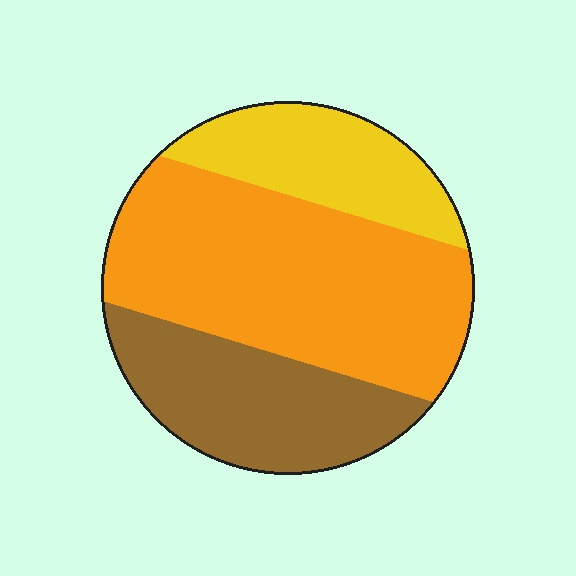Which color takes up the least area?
Yellow, at roughly 20%.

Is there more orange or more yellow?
Orange.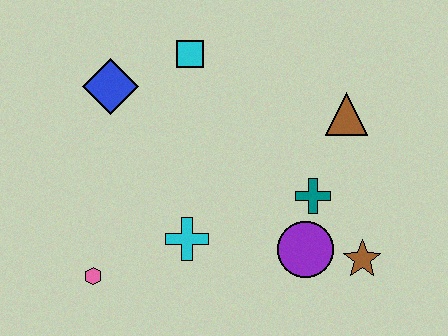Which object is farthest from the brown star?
The blue diamond is farthest from the brown star.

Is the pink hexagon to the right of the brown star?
No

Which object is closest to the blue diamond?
The cyan square is closest to the blue diamond.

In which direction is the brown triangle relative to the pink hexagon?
The brown triangle is to the right of the pink hexagon.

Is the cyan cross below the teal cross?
Yes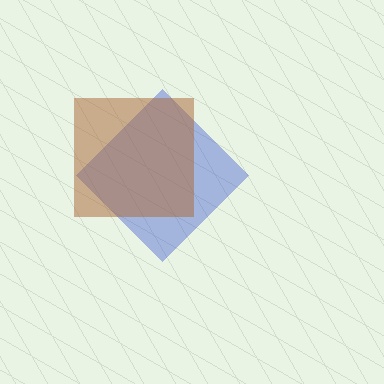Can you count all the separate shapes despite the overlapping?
Yes, there are 2 separate shapes.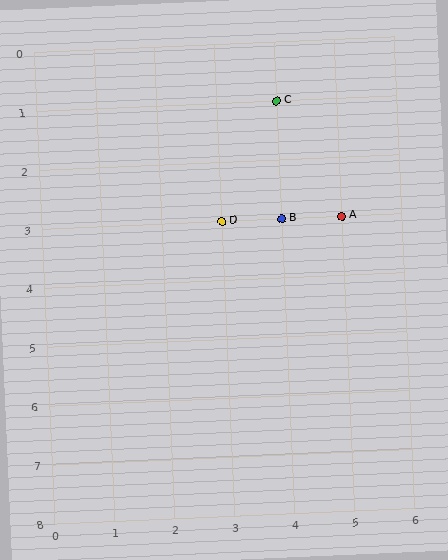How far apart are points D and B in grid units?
Points D and B are 1 column apart.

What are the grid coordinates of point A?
Point A is at grid coordinates (5, 3).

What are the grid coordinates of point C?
Point C is at grid coordinates (4, 1).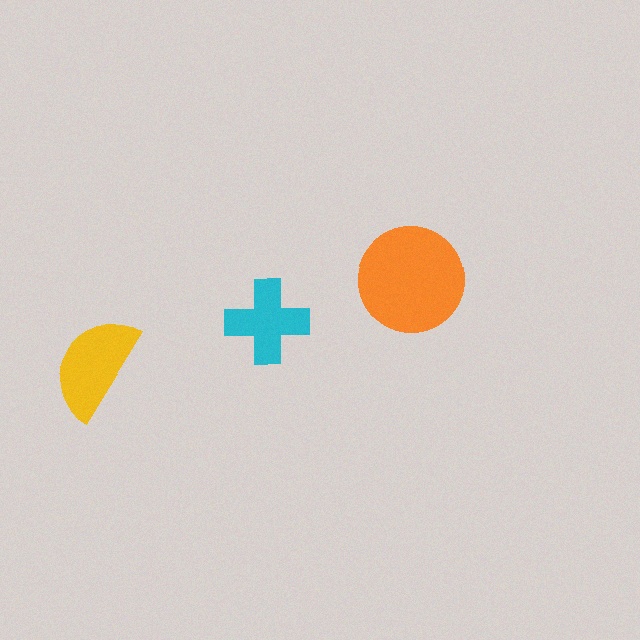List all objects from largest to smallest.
The orange circle, the yellow semicircle, the cyan cross.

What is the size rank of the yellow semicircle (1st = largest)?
2nd.